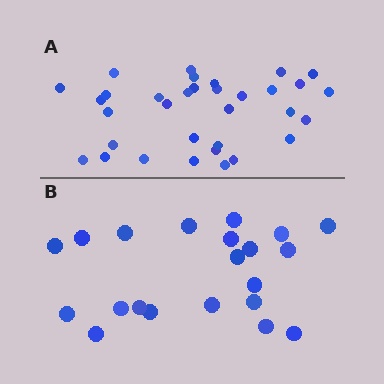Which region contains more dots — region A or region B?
Region A (the top region) has more dots.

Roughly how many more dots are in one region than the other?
Region A has roughly 12 or so more dots than region B.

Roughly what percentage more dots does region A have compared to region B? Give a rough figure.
About 55% more.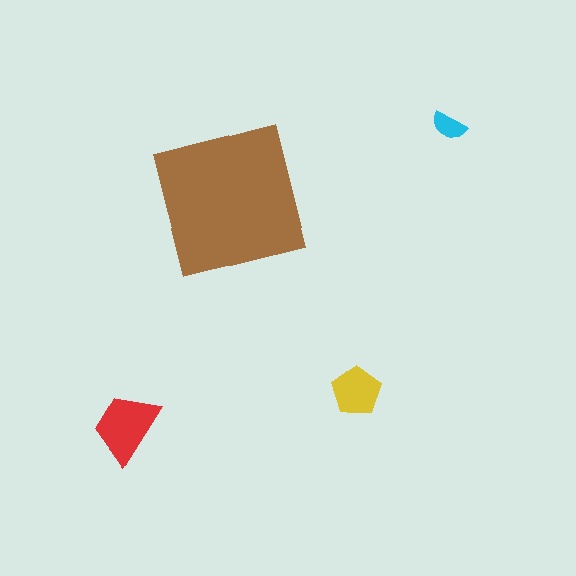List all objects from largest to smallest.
The brown square, the red trapezoid, the yellow pentagon, the cyan semicircle.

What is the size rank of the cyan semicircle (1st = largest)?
4th.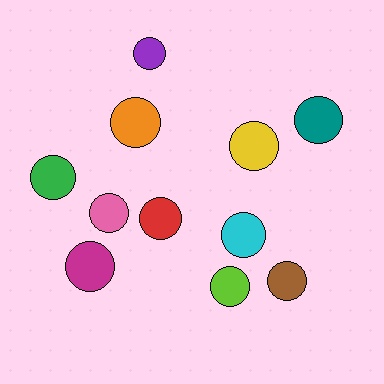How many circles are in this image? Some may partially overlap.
There are 11 circles.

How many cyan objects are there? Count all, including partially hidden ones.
There is 1 cyan object.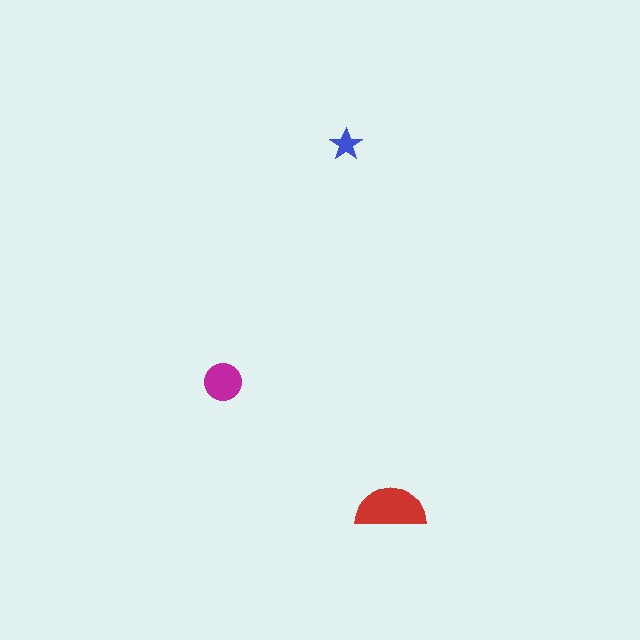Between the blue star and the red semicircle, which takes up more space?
The red semicircle.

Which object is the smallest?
The blue star.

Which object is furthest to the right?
The red semicircle is rightmost.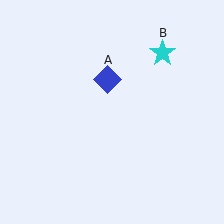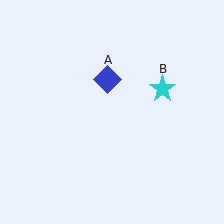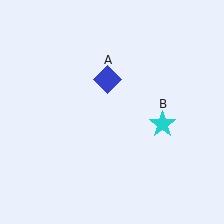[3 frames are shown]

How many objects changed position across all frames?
1 object changed position: cyan star (object B).